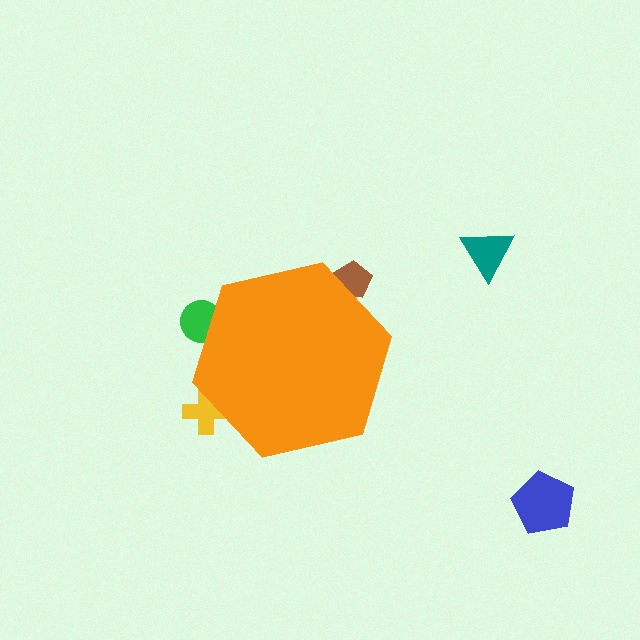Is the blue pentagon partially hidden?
No, the blue pentagon is fully visible.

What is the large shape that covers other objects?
An orange hexagon.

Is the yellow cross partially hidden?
Yes, the yellow cross is partially hidden behind the orange hexagon.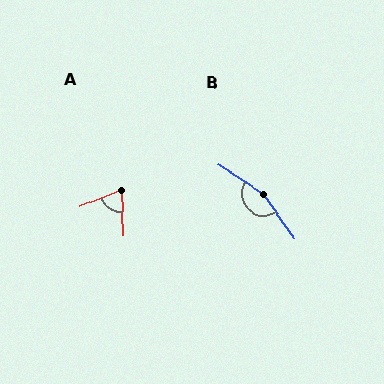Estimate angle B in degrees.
Approximately 158 degrees.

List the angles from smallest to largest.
A (71°), B (158°).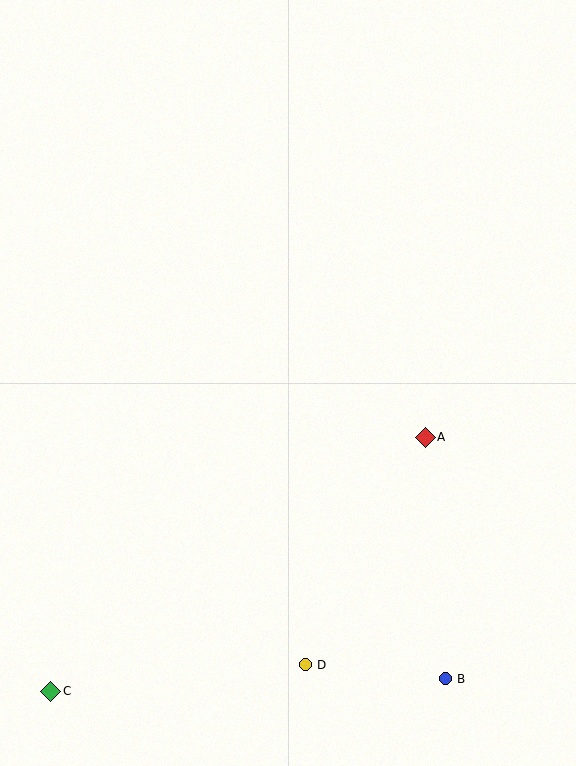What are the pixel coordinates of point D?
Point D is at (305, 665).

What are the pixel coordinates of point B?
Point B is at (445, 679).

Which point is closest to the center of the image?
Point A at (425, 437) is closest to the center.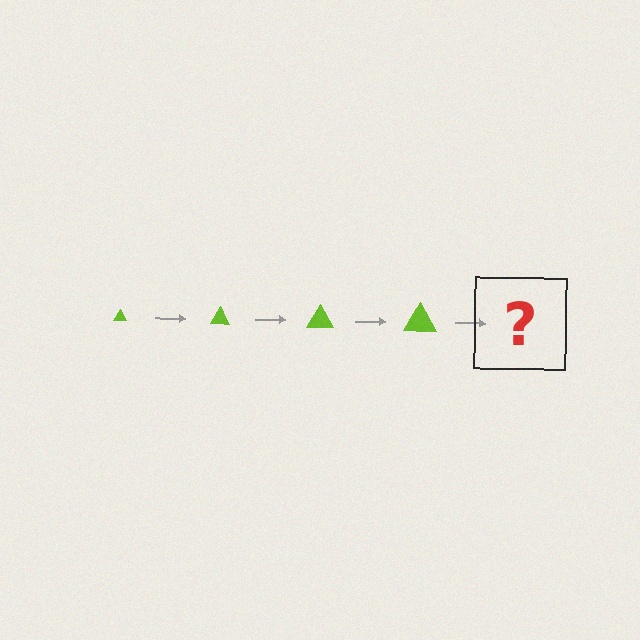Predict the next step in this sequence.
The next step is a lime triangle, larger than the previous one.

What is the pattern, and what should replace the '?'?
The pattern is that the triangle gets progressively larger each step. The '?' should be a lime triangle, larger than the previous one.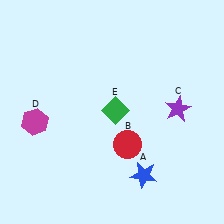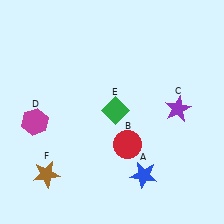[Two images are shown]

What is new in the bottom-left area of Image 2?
A brown star (F) was added in the bottom-left area of Image 2.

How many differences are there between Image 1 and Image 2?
There is 1 difference between the two images.